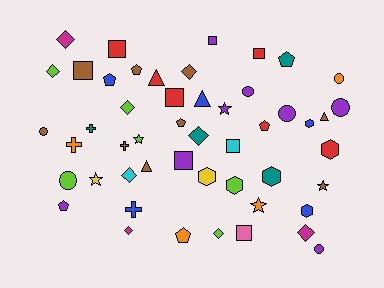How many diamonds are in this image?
There are 9 diamonds.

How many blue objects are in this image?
There are 5 blue objects.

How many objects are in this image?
There are 50 objects.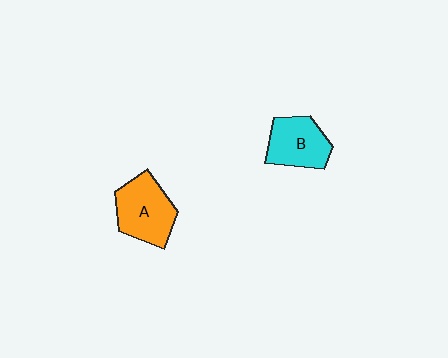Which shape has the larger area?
Shape A (orange).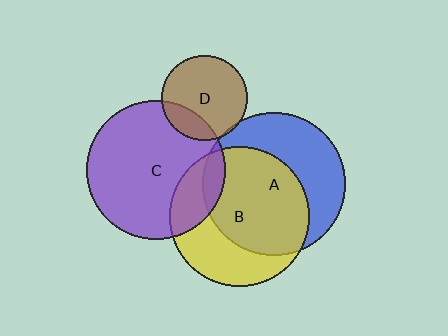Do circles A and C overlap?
Yes.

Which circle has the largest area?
Circle A (blue).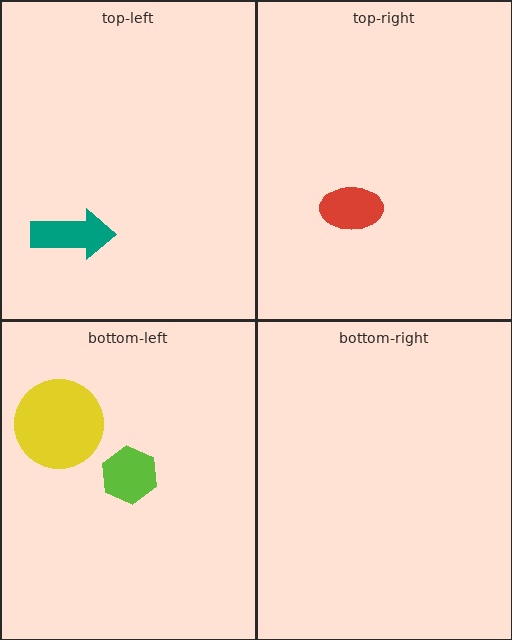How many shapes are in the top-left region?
1.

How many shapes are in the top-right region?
1.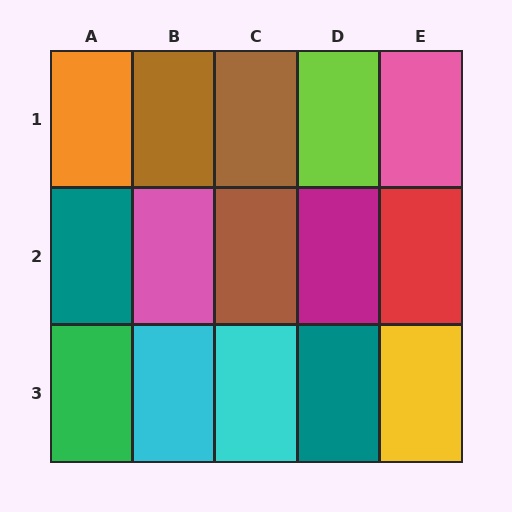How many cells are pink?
2 cells are pink.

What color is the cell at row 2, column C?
Brown.